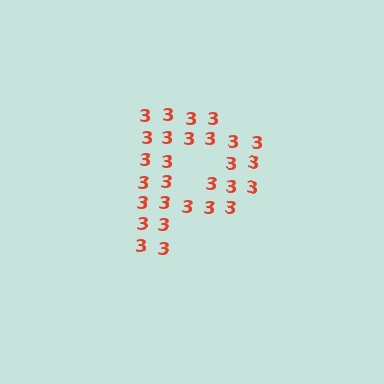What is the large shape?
The large shape is the letter P.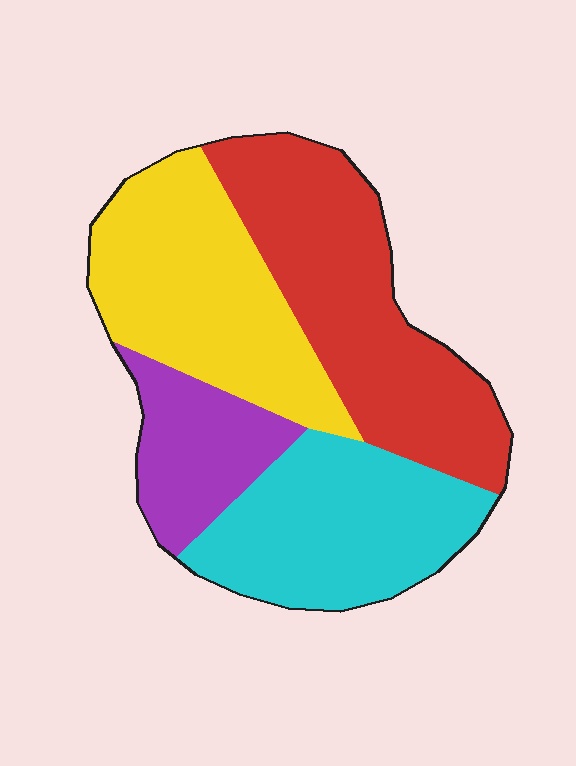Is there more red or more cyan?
Red.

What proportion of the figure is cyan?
Cyan takes up about one quarter (1/4) of the figure.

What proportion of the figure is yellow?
Yellow covers roughly 30% of the figure.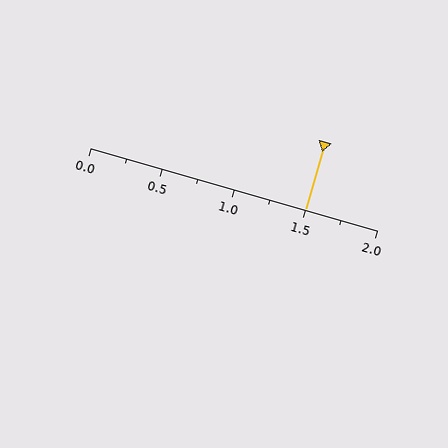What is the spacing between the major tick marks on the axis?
The major ticks are spaced 0.5 apart.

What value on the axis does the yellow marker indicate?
The marker indicates approximately 1.5.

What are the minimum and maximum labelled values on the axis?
The axis runs from 0.0 to 2.0.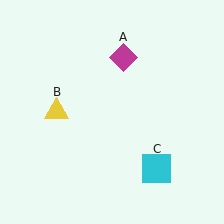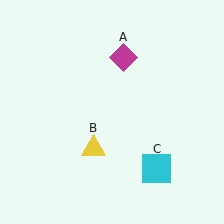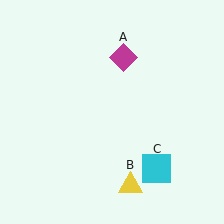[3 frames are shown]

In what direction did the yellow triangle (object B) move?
The yellow triangle (object B) moved down and to the right.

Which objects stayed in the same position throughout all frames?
Magenta diamond (object A) and cyan square (object C) remained stationary.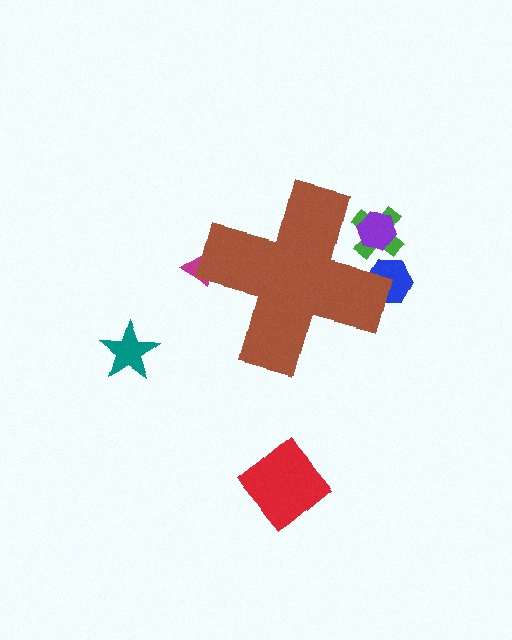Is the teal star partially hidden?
No, the teal star is fully visible.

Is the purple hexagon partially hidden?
Yes, the purple hexagon is partially hidden behind the brown cross.